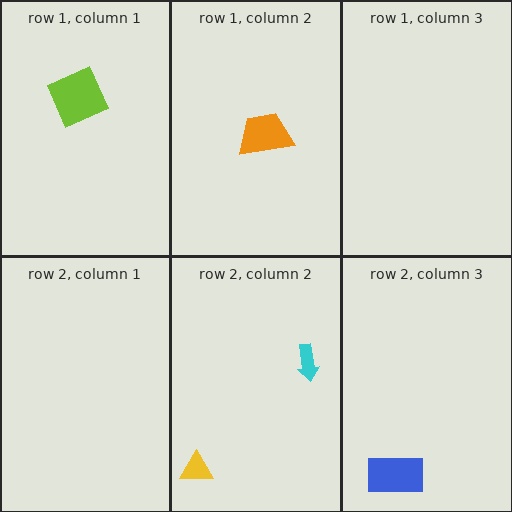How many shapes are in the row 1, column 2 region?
1.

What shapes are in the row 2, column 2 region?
The yellow triangle, the cyan arrow.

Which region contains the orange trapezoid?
The row 1, column 2 region.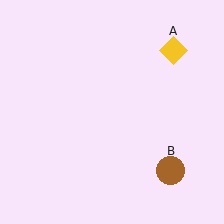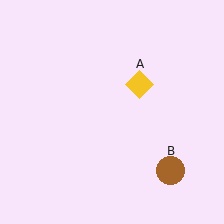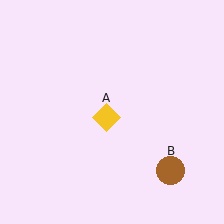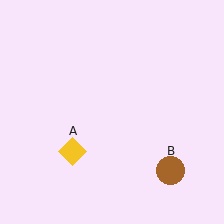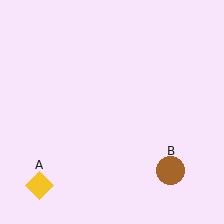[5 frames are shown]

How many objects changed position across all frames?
1 object changed position: yellow diamond (object A).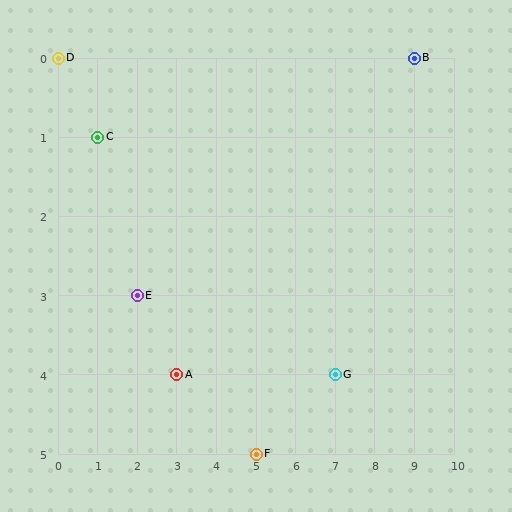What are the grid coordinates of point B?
Point B is at grid coordinates (9, 0).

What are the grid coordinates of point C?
Point C is at grid coordinates (1, 1).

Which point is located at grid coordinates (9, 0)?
Point B is at (9, 0).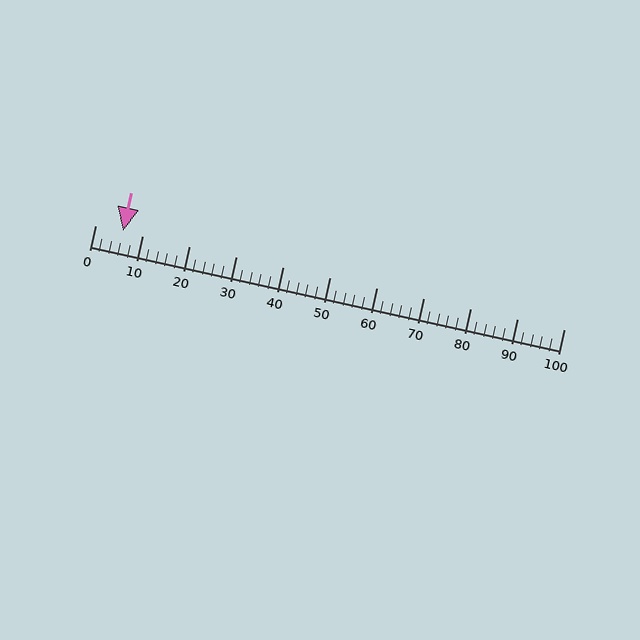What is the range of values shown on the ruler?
The ruler shows values from 0 to 100.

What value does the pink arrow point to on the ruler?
The pink arrow points to approximately 6.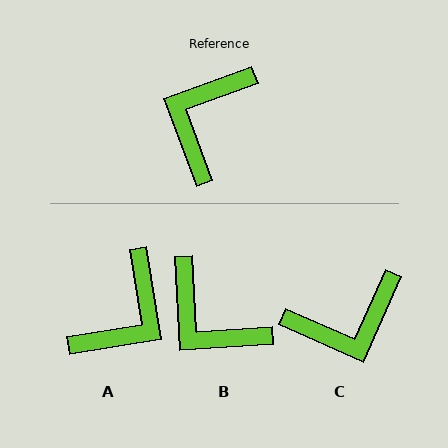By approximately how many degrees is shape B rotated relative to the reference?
Approximately 73 degrees counter-clockwise.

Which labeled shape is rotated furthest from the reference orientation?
A, about 169 degrees away.